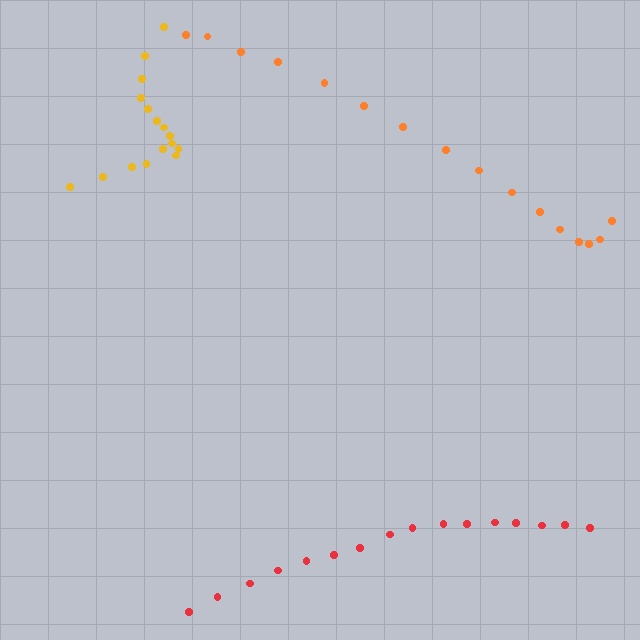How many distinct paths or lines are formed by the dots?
There are 3 distinct paths.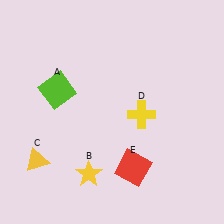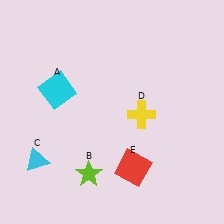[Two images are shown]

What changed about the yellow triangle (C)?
In Image 1, C is yellow. In Image 2, it changed to cyan.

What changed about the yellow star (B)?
In Image 1, B is yellow. In Image 2, it changed to lime.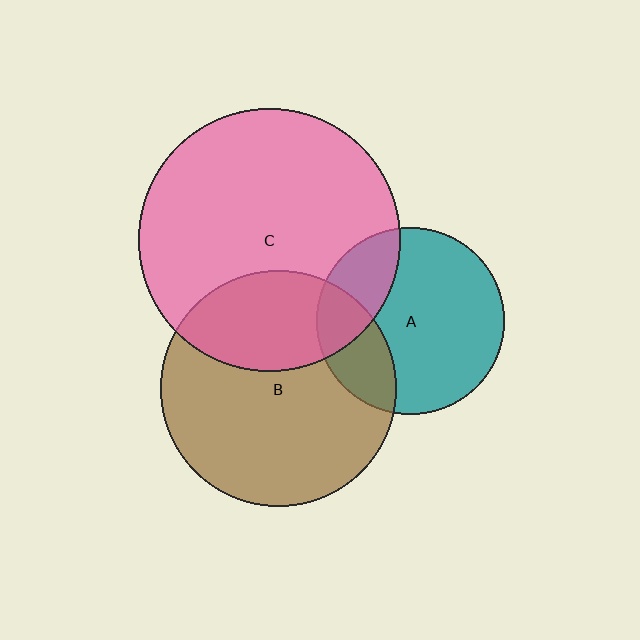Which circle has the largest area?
Circle C (pink).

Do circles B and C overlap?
Yes.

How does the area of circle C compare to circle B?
Approximately 1.2 times.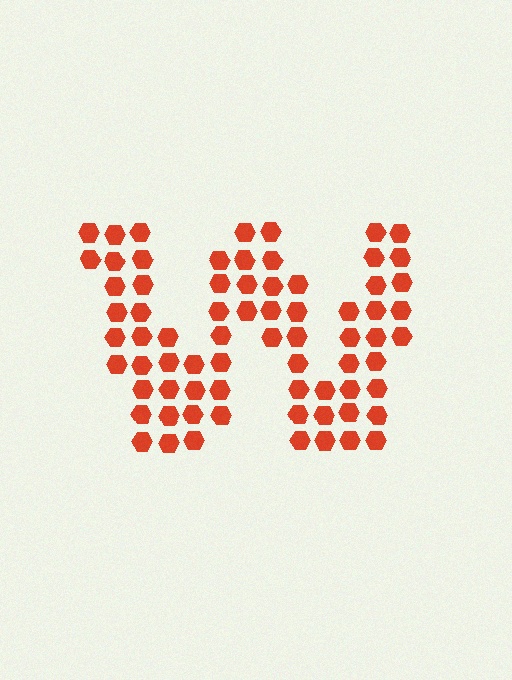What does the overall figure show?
The overall figure shows the letter W.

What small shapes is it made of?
It is made of small hexagons.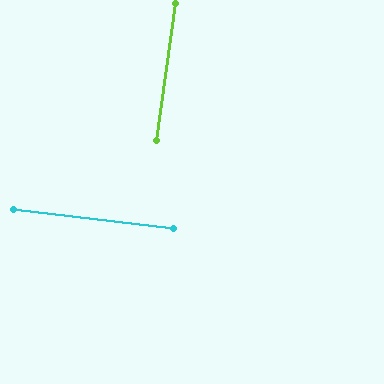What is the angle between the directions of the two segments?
Approximately 89 degrees.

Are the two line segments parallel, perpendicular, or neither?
Perpendicular — they meet at approximately 89°.